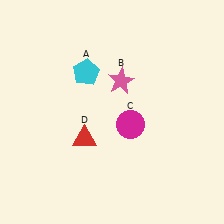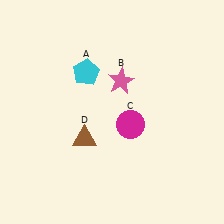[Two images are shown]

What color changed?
The triangle (D) changed from red in Image 1 to brown in Image 2.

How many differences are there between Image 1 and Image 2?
There is 1 difference between the two images.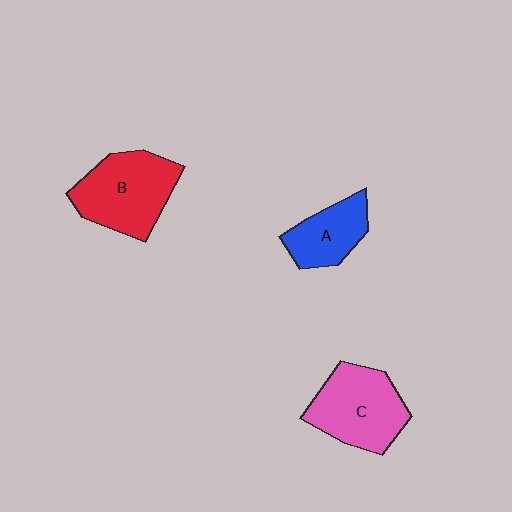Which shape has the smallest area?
Shape A (blue).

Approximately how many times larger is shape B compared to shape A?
Approximately 1.6 times.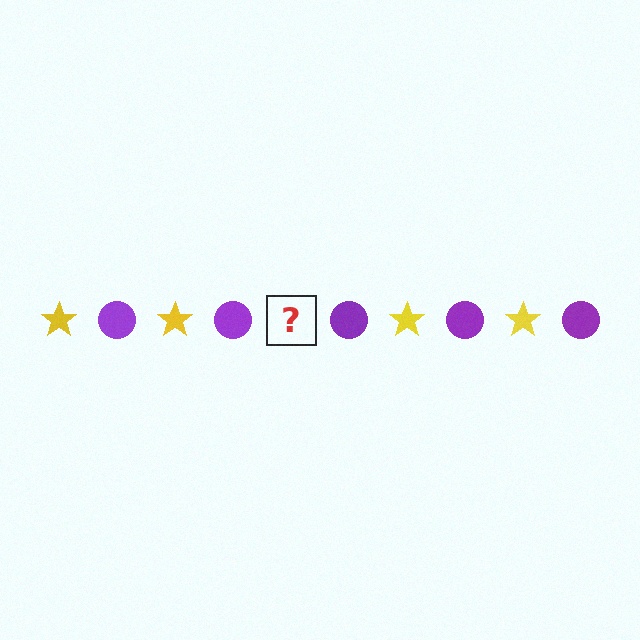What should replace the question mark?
The question mark should be replaced with a yellow star.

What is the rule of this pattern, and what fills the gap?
The rule is that the pattern alternates between yellow star and purple circle. The gap should be filled with a yellow star.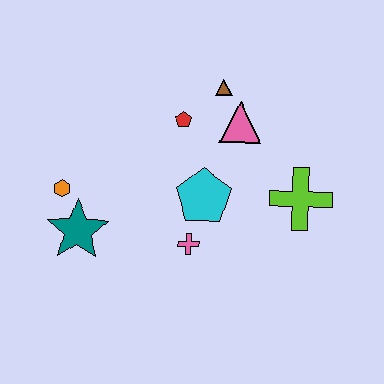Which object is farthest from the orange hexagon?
The lime cross is farthest from the orange hexagon.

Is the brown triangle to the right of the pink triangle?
No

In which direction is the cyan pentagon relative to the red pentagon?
The cyan pentagon is below the red pentagon.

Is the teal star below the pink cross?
No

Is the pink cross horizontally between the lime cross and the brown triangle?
No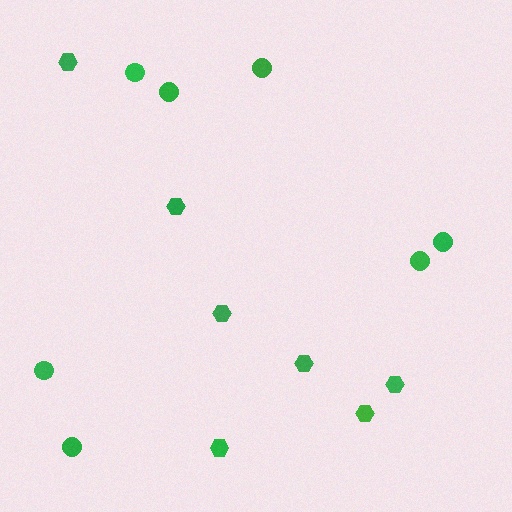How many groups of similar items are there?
There are 2 groups: one group of hexagons (7) and one group of circles (7).